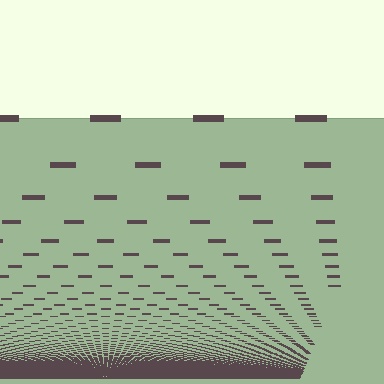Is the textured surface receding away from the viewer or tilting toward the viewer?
The surface appears to tilt toward the viewer. Texture elements get larger and sparser toward the top.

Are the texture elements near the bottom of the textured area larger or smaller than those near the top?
Smaller. The gradient is inverted — elements near the bottom are smaller and denser.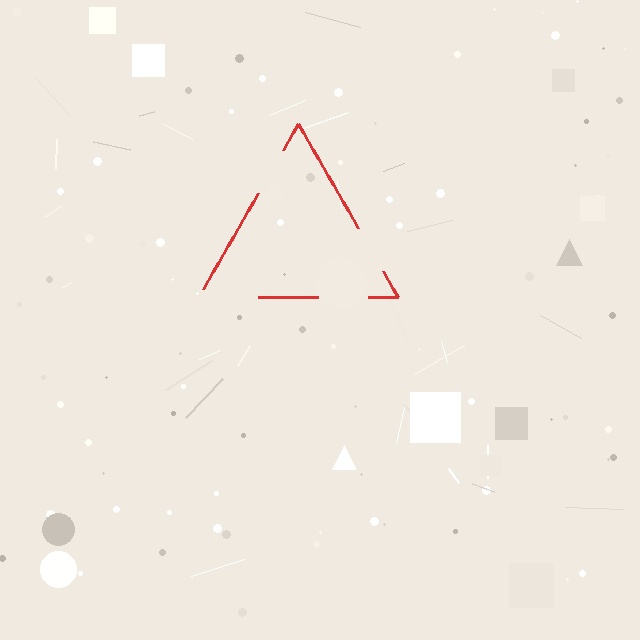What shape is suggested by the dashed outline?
The dashed outline suggests a triangle.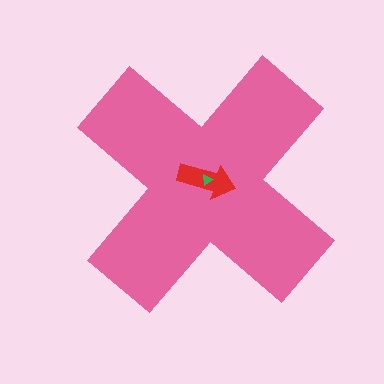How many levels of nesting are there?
3.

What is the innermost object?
The green triangle.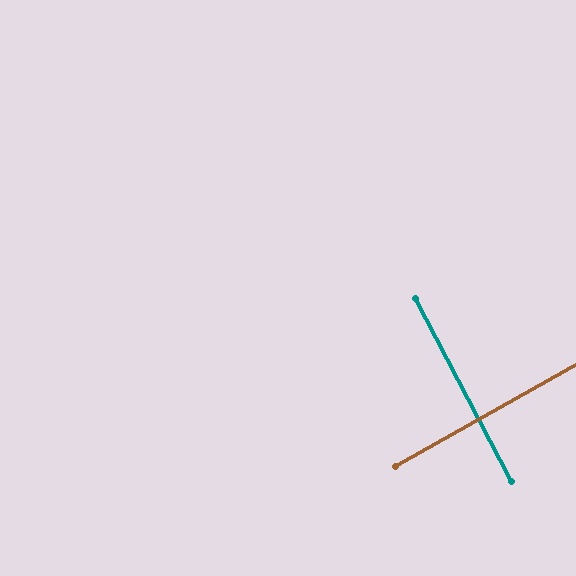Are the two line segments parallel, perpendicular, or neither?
Perpendicular — they meet at approximately 88°.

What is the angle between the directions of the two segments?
Approximately 88 degrees.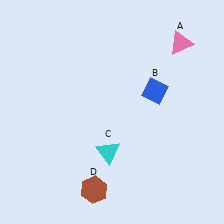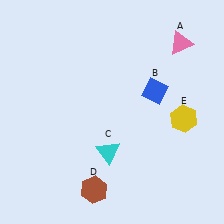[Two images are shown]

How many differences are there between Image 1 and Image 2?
There is 1 difference between the two images.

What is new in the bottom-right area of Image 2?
A yellow hexagon (E) was added in the bottom-right area of Image 2.